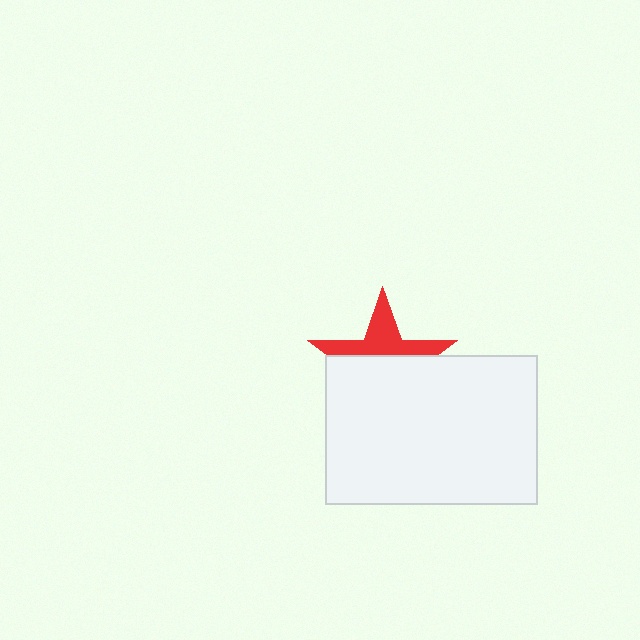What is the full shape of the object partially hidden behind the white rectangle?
The partially hidden object is a red star.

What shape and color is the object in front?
The object in front is a white rectangle.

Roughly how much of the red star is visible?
A small part of it is visible (roughly 42%).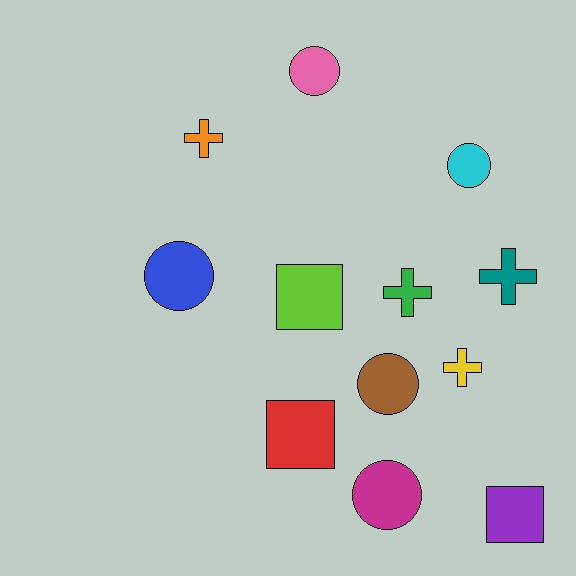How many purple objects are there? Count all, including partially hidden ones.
There is 1 purple object.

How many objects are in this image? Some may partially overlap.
There are 12 objects.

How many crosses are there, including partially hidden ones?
There are 4 crosses.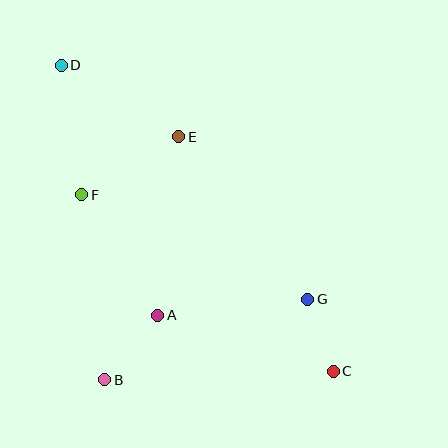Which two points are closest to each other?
Points C and G are closest to each other.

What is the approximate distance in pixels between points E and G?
The distance between E and G is approximately 207 pixels.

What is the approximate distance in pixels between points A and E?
The distance between A and E is approximately 180 pixels.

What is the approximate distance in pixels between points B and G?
The distance between B and G is approximately 218 pixels.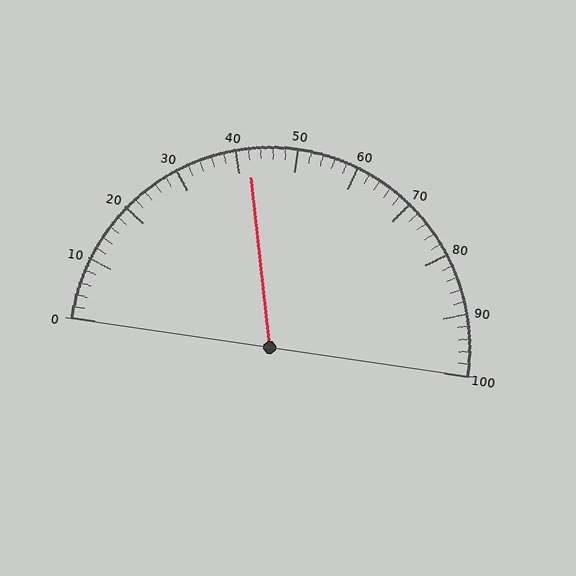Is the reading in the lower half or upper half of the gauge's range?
The reading is in the lower half of the range (0 to 100).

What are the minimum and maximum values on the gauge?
The gauge ranges from 0 to 100.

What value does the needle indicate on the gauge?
The needle indicates approximately 42.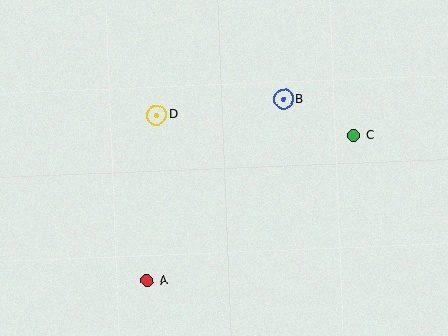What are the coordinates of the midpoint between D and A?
The midpoint between D and A is at (152, 198).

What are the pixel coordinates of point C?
Point C is at (354, 135).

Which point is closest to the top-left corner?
Point D is closest to the top-left corner.